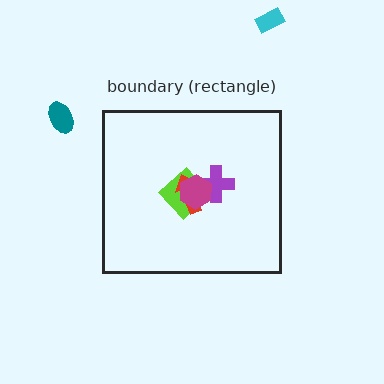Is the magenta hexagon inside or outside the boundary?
Inside.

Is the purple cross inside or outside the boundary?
Inside.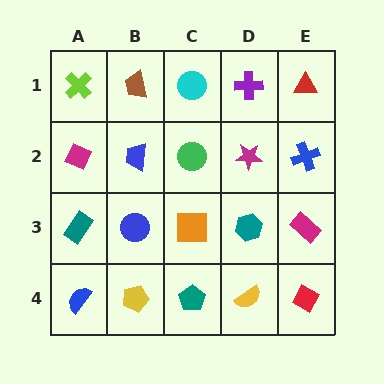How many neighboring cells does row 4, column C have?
3.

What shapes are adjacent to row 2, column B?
A brown trapezoid (row 1, column B), a blue circle (row 3, column B), a magenta diamond (row 2, column A), a green circle (row 2, column C).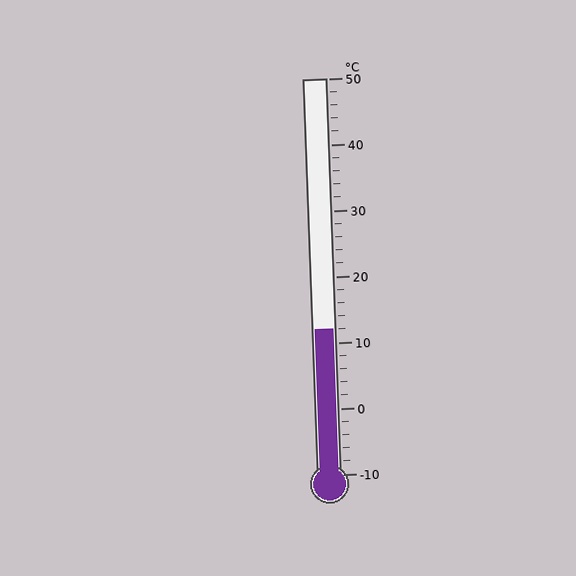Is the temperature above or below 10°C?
The temperature is above 10°C.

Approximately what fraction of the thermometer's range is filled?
The thermometer is filled to approximately 35% of its range.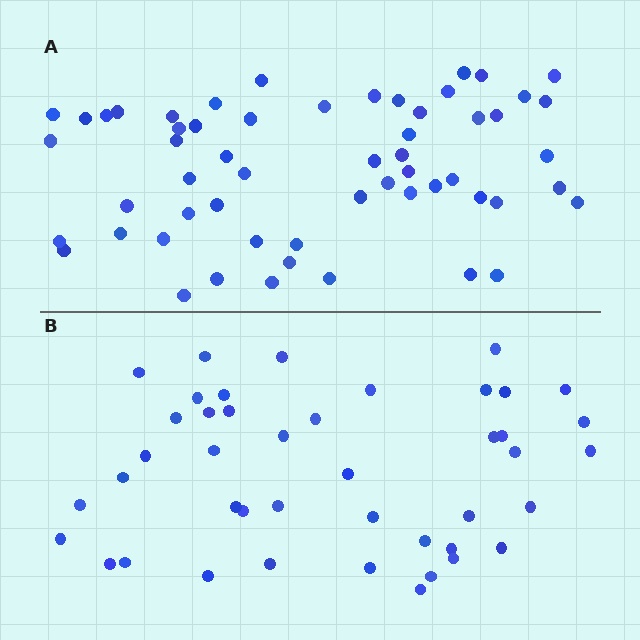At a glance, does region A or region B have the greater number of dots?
Region A (the top region) has more dots.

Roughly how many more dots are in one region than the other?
Region A has approximately 15 more dots than region B.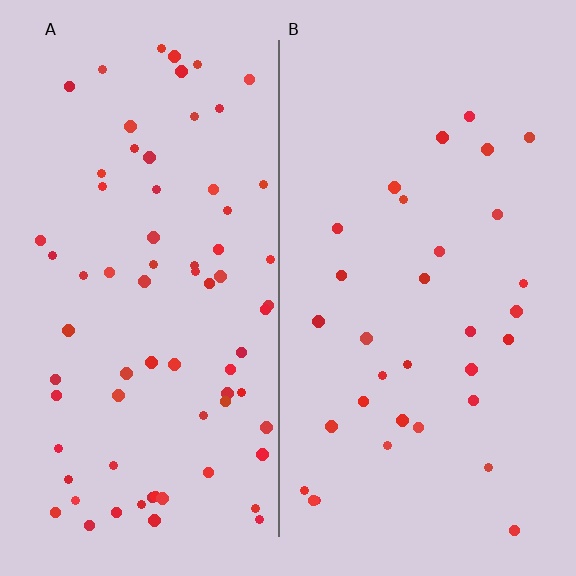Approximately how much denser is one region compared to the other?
Approximately 2.2× — region A over region B.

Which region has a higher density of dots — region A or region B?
A (the left).